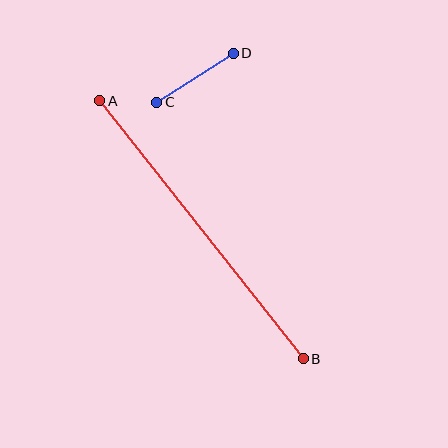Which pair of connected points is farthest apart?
Points A and B are farthest apart.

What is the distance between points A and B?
The distance is approximately 329 pixels.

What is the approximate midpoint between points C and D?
The midpoint is at approximately (195, 78) pixels.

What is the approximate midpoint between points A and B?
The midpoint is at approximately (201, 230) pixels.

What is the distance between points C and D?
The distance is approximately 91 pixels.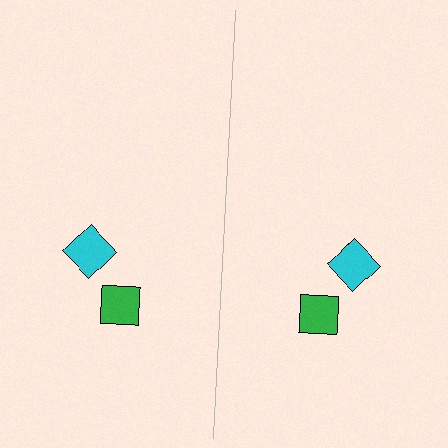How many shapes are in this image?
There are 4 shapes in this image.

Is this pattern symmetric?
Yes, this pattern has bilateral (reflection) symmetry.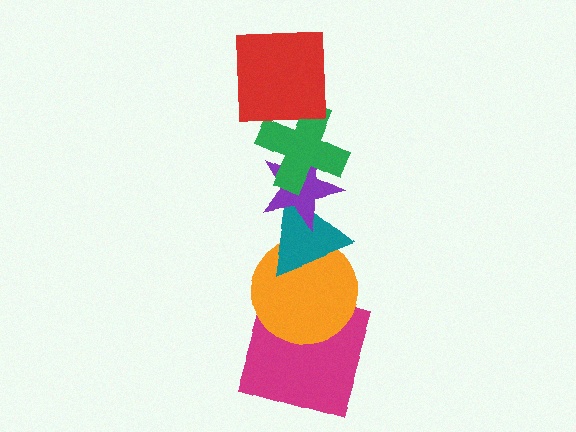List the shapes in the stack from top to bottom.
From top to bottom: the red square, the green cross, the purple star, the teal triangle, the orange circle, the magenta square.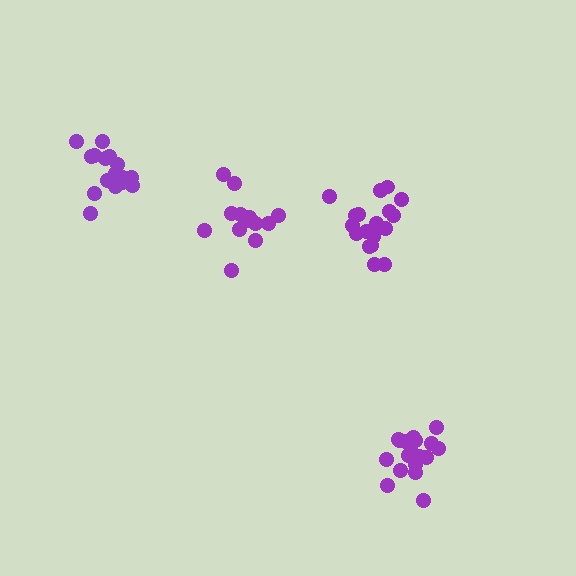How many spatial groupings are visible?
There are 4 spatial groupings.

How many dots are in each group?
Group 1: 16 dots, Group 2: 18 dots, Group 3: 18 dots, Group 4: 13 dots (65 total).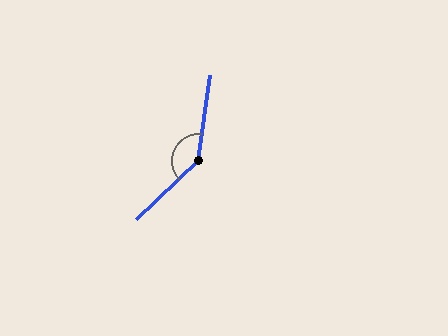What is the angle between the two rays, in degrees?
Approximately 141 degrees.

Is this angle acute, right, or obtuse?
It is obtuse.